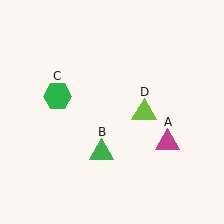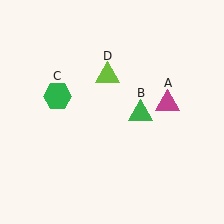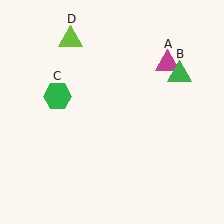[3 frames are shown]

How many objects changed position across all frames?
3 objects changed position: magenta triangle (object A), green triangle (object B), lime triangle (object D).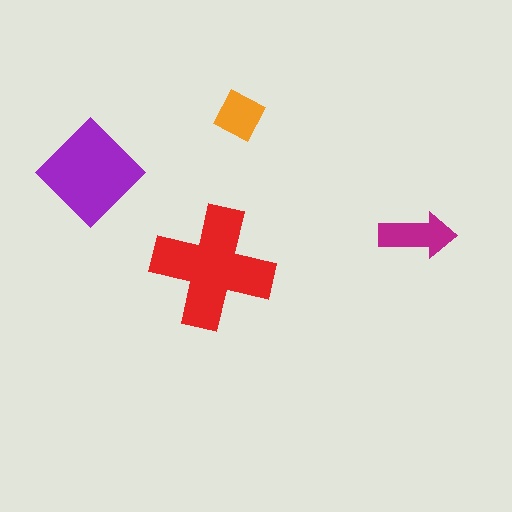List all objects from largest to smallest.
The red cross, the purple diamond, the magenta arrow, the orange square.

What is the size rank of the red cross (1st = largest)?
1st.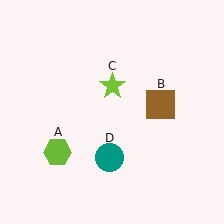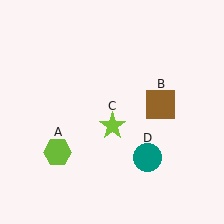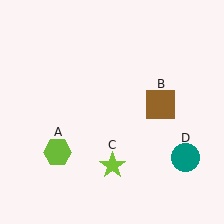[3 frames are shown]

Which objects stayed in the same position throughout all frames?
Lime hexagon (object A) and brown square (object B) remained stationary.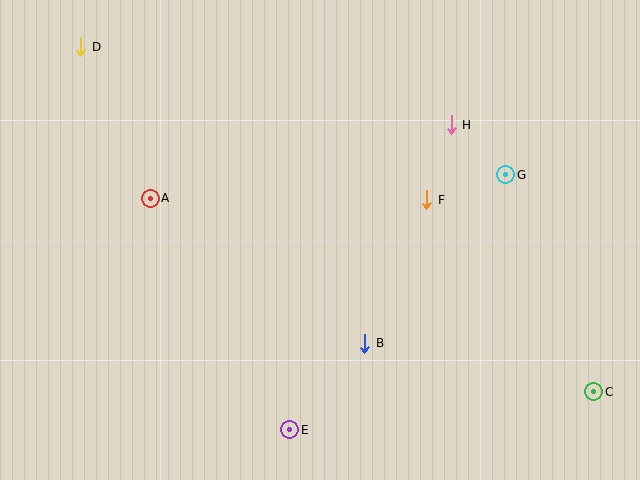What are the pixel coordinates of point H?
Point H is at (451, 125).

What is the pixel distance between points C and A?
The distance between C and A is 484 pixels.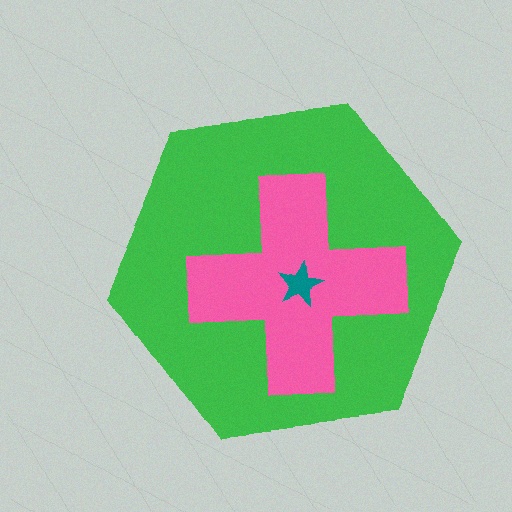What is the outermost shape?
The green hexagon.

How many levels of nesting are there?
3.